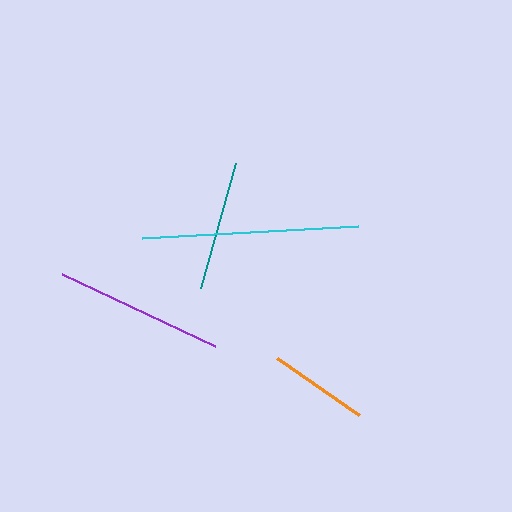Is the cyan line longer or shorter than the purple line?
The cyan line is longer than the purple line.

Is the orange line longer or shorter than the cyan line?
The cyan line is longer than the orange line.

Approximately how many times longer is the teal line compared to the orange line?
The teal line is approximately 1.3 times the length of the orange line.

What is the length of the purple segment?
The purple segment is approximately 169 pixels long.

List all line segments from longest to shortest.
From longest to shortest: cyan, purple, teal, orange.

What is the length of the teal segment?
The teal segment is approximately 129 pixels long.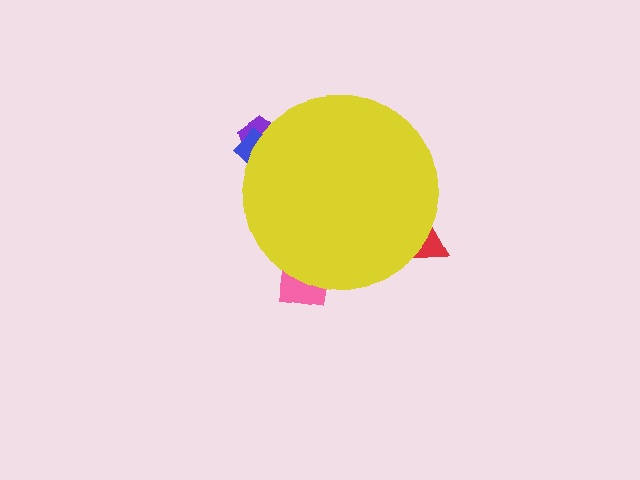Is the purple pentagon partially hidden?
Yes, the purple pentagon is partially hidden behind the yellow circle.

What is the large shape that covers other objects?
A yellow circle.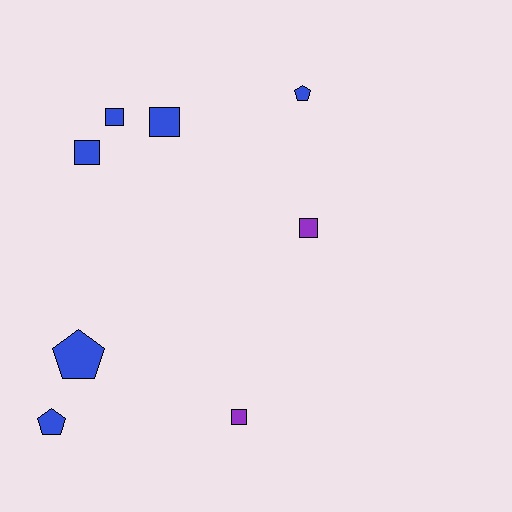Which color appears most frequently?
Blue, with 6 objects.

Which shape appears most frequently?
Square, with 5 objects.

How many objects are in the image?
There are 8 objects.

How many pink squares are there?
There are no pink squares.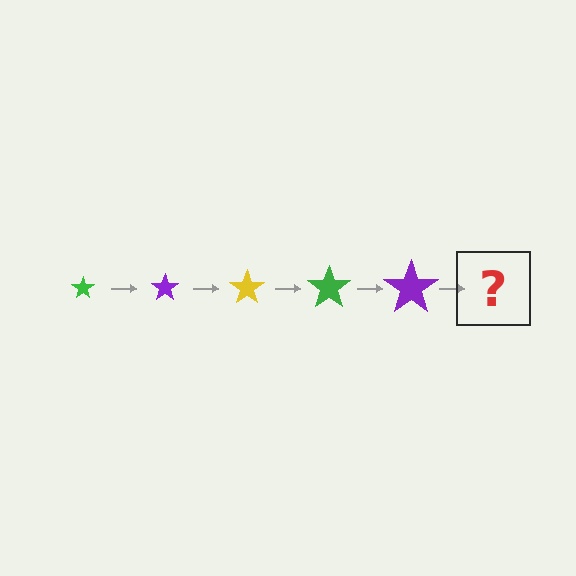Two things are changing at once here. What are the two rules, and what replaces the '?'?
The two rules are that the star grows larger each step and the color cycles through green, purple, and yellow. The '?' should be a yellow star, larger than the previous one.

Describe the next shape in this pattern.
It should be a yellow star, larger than the previous one.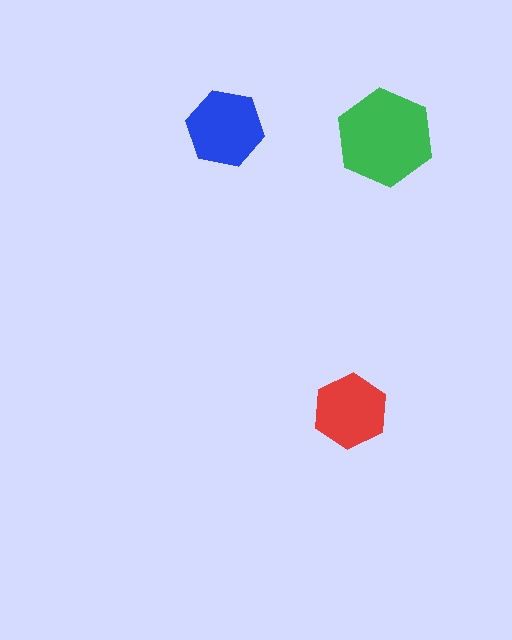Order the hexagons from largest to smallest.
the green one, the blue one, the red one.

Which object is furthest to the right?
The green hexagon is rightmost.